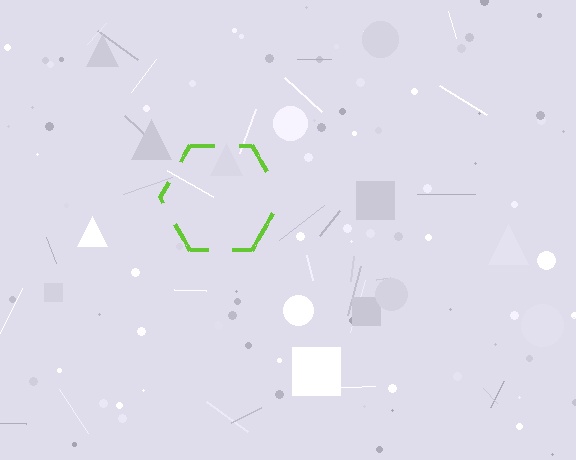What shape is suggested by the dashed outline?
The dashed outline suggests a hexagon.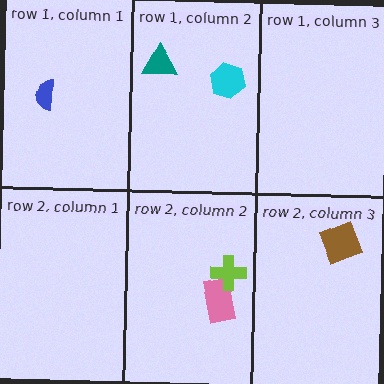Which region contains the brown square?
The row 2, column 3 region.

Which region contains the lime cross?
The row 2, column 2 region.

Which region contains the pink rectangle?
The row 2, column 2 region.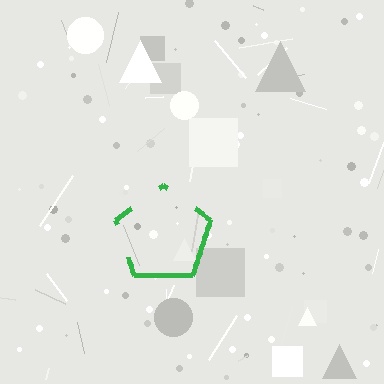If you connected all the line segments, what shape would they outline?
They would outline a pentagon.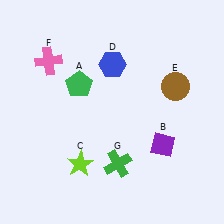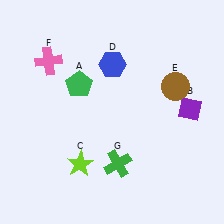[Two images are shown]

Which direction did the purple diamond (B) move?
The purple diamond (B) moved up.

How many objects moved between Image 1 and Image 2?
1 object moved between the two images.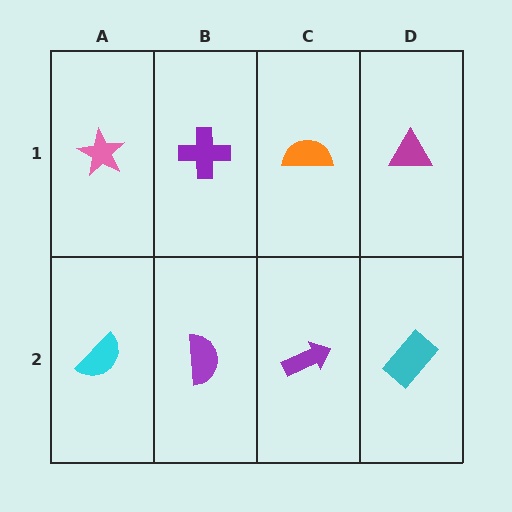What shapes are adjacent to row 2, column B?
A purple cross (row 1, column B), a cyan semicircle (row 2, column A), a purple arrow (row 2, column C).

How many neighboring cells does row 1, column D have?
2.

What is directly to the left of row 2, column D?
A purple arrow.